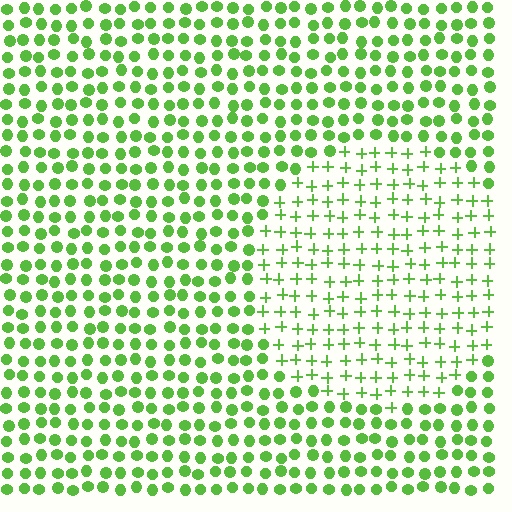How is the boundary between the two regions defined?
The boundary is defined by a change in element shape: plus signs inside vs. circles outside. All elements share the same color and spacing.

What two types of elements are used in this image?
The image uses plus signs inside the circle region and circles outside it.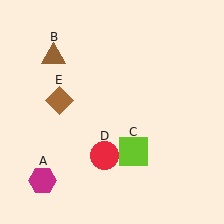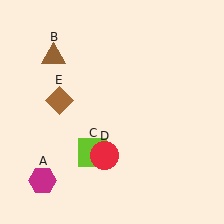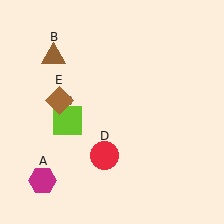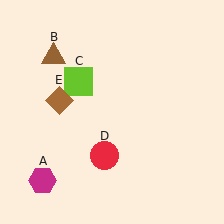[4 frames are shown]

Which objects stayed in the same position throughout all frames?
Magenta hexagon (object A) and brown triangle (object B) and red circle (object D) and brown diamond (object E) remained stationary.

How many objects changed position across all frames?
1 object changed position: lime square (object C).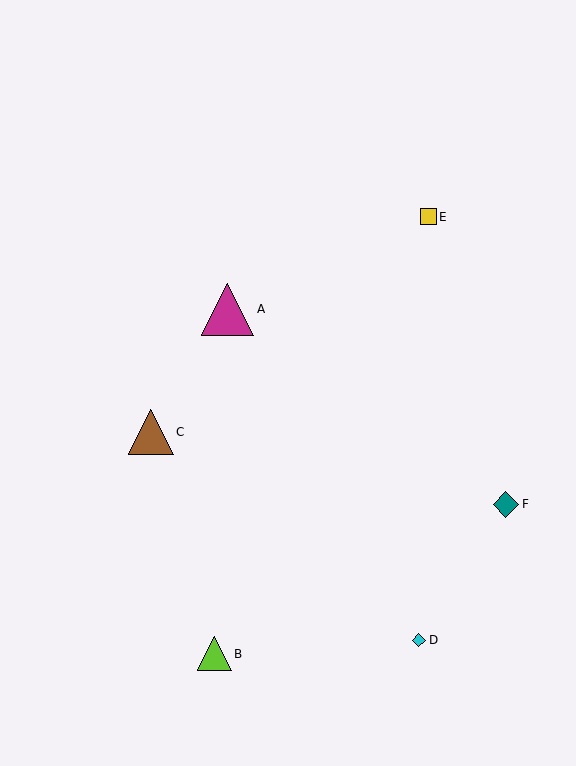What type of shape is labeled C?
Shape C is a brown triangle.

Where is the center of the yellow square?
The center of the yellow square is at (428, 217).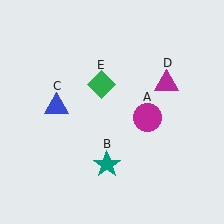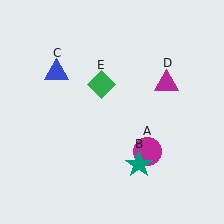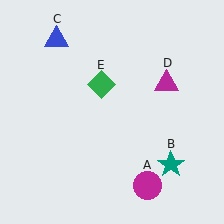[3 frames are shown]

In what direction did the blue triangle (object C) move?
The blue triangle (object C) moved up.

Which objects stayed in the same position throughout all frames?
Magenta triangle (object D) and green diamond (object E) remained stationary.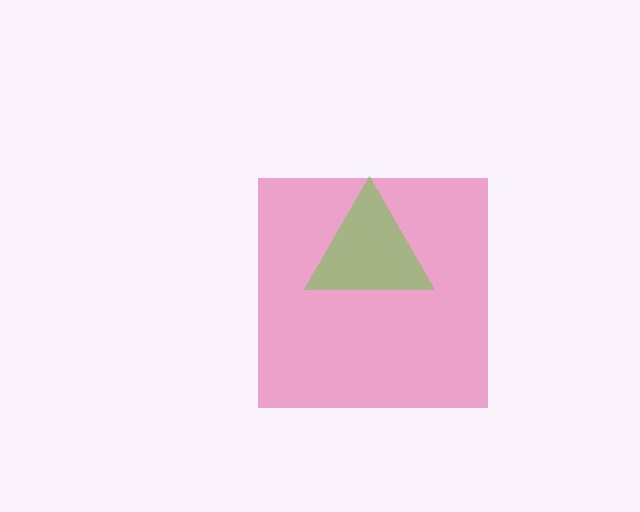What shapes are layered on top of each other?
The layered shapes are: a pink square, a lime triangle.